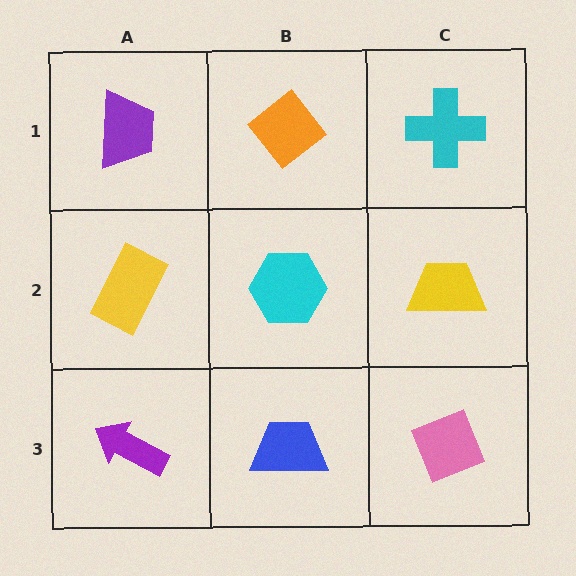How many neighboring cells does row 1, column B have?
3.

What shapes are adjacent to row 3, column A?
A yellow rectangle (row 2, column A), a blue trapezoid (row 3, column B).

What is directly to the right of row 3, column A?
A blue trapezoid.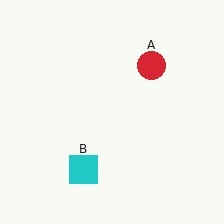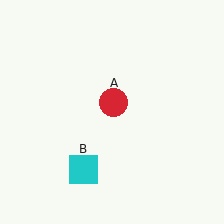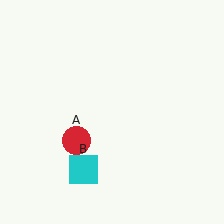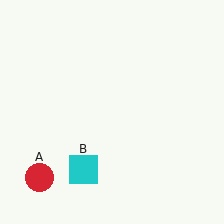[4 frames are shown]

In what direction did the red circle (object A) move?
The red circle (object A) moved down and to the left.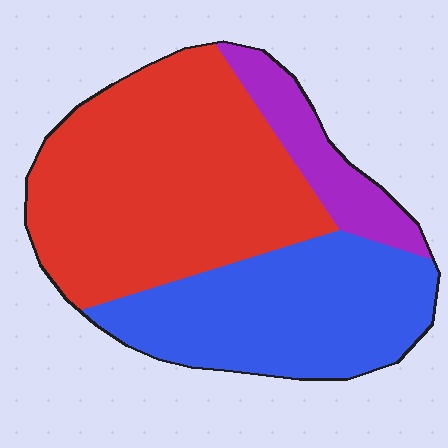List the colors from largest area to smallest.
From largest to smallest: red, blue, purple.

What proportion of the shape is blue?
Blue covers around 35% of the shape.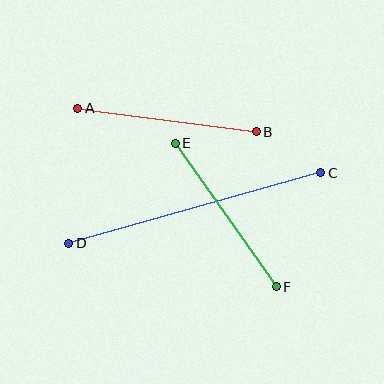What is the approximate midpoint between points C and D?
The midpoint is at approximately (195, 208) pixels.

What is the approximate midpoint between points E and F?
The midpoint is at approximately (226, 215) pixels.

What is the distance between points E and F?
The distance is approximately 176 pixels.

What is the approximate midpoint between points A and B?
The midpoint is at approximately (167, 120) pixels.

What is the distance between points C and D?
The distance is approximately 262 pixels.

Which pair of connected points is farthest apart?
Points C and D are farthest apart.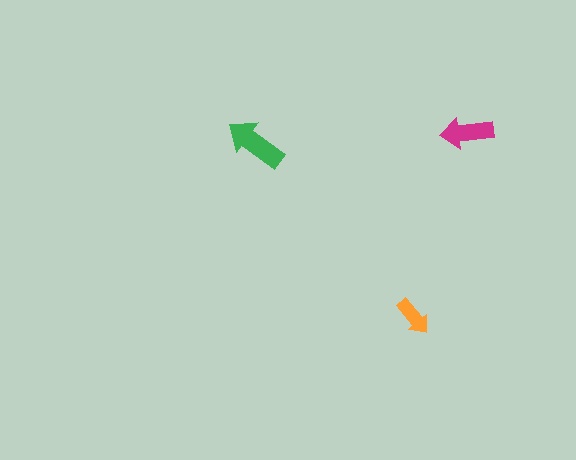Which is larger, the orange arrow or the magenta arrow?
The magenta one.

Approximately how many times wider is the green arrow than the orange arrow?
About 1.5 times wider.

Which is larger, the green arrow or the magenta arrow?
The green one.